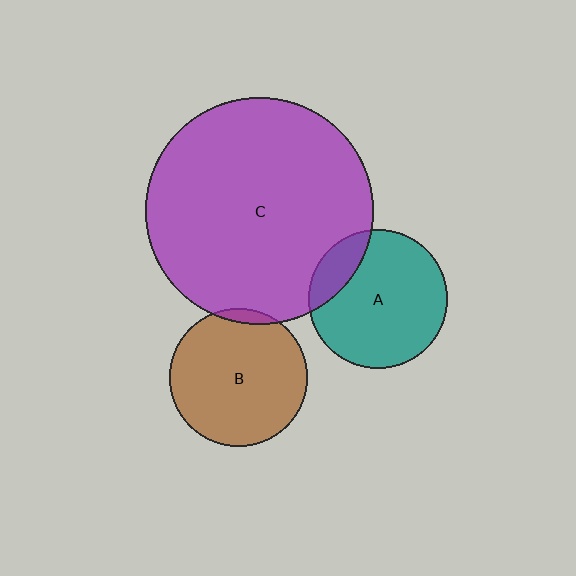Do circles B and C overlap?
Yes.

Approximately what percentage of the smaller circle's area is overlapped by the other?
Approximately 5%.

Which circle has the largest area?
Circle C (purple).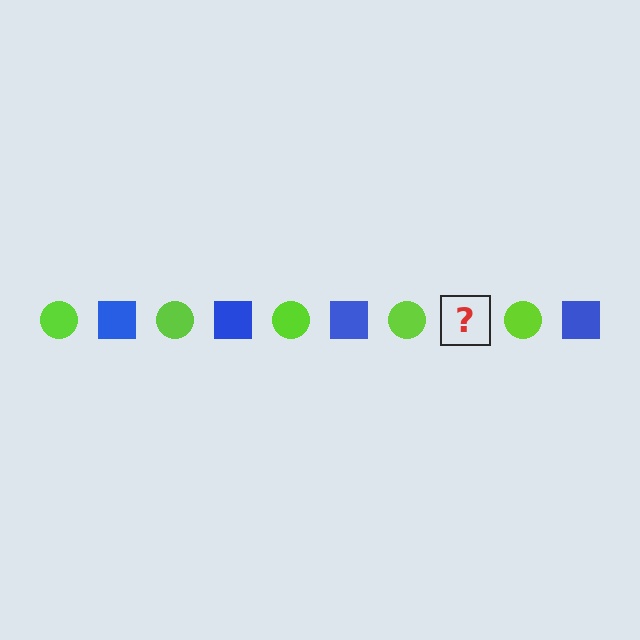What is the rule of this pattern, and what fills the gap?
The rule is that the pattern alternates between lime circle and blue square. The gap should be filled with a blue square.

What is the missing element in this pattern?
The missing element is a blue square.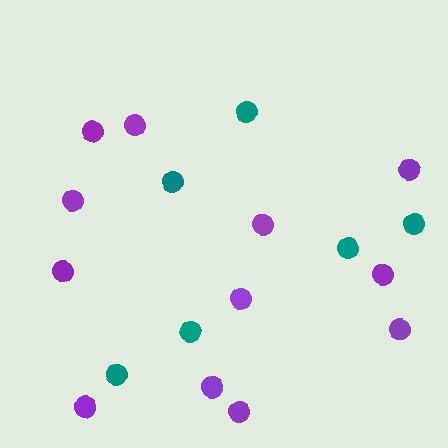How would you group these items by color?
There are 2 groups: one group of purple circles (12) and one group of teal circles (6).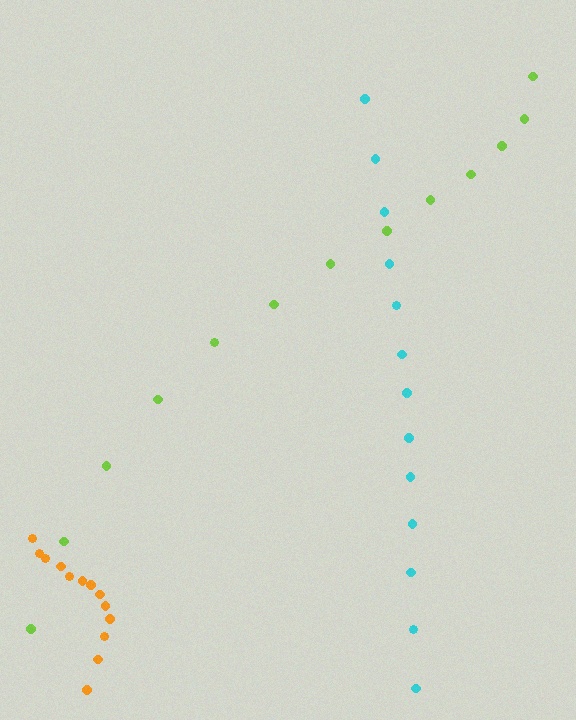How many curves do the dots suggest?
There are 3 distinct paths.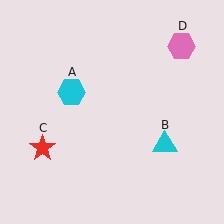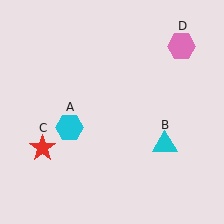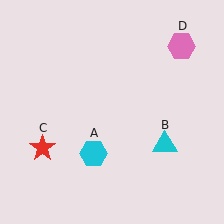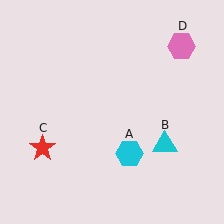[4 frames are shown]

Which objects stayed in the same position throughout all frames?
Cyan triangle (object B) and red star (object C) and pink hexagon (object D) remained stationary.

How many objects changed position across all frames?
1 object changed position: cyan hexagon (object A).